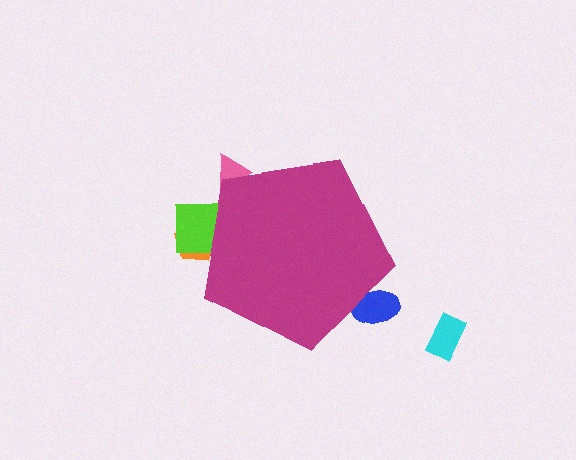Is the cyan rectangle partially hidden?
No, the cyan rectangle is fully visible.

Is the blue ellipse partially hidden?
Yes, the blue ellipse is partially hidden behind the magenta pentagon.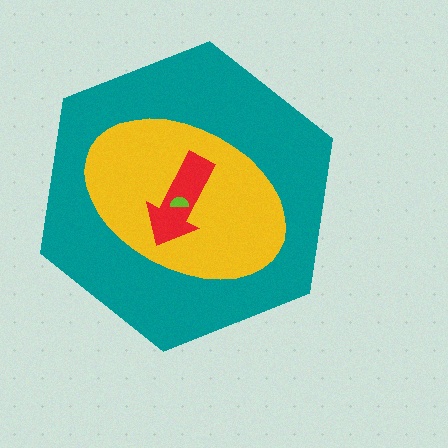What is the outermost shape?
The teal hexagon.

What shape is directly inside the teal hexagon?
The yellow ellipse.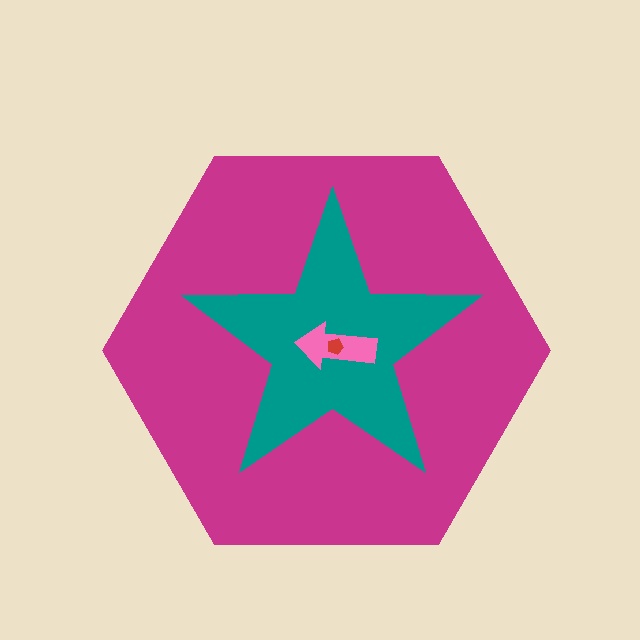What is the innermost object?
The red pentagon.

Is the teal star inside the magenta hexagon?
Yes.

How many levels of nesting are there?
4.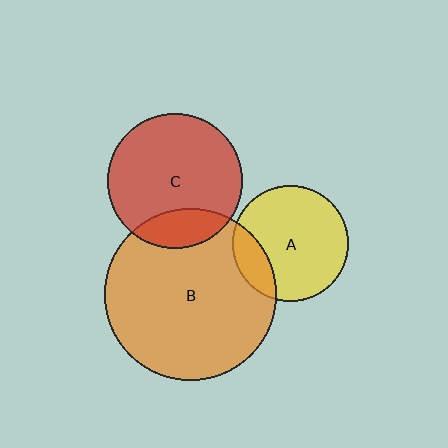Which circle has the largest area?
Circle B (orange).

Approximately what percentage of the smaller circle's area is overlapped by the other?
Approximately 20%.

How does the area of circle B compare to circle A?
Approximately 2.2 times.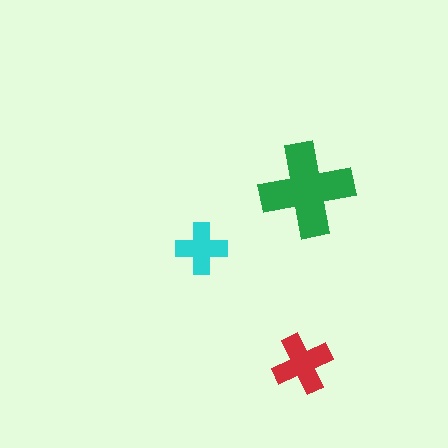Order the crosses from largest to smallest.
the green one, the red one, the cyan one.